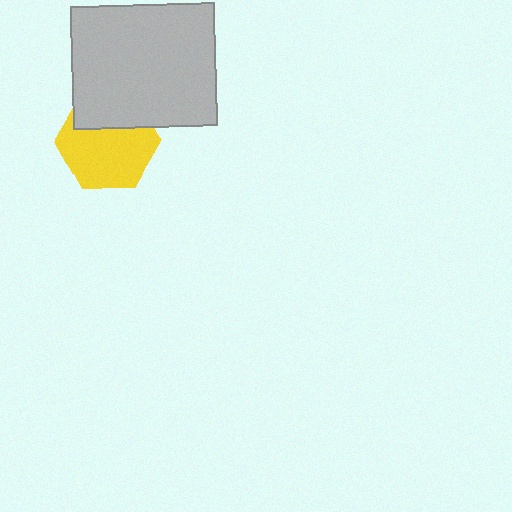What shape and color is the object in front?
The object in front is a light gray rectangle.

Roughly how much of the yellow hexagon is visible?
Most of it is visible (roughly 67%).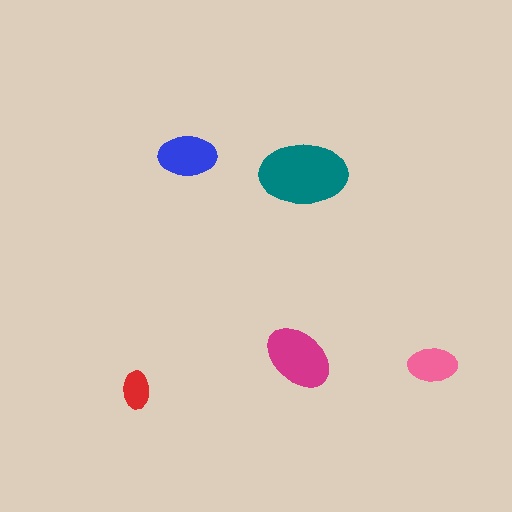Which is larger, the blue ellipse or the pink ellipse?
The blue one.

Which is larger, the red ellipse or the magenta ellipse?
The magenta one.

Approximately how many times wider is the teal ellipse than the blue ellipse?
About 1.5 times wider.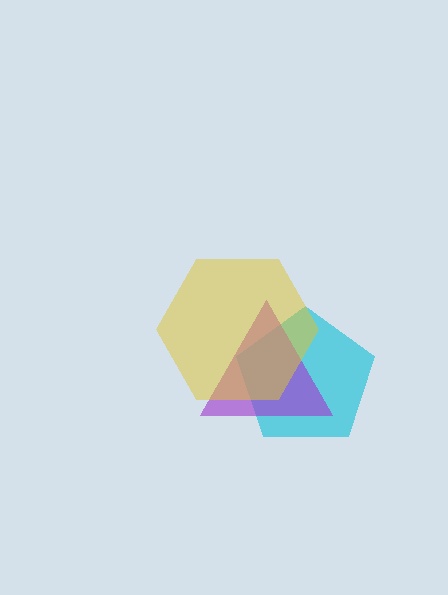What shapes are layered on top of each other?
The layered shapes are: a cyan pentagon, a purple triangle, a yellow hexagon.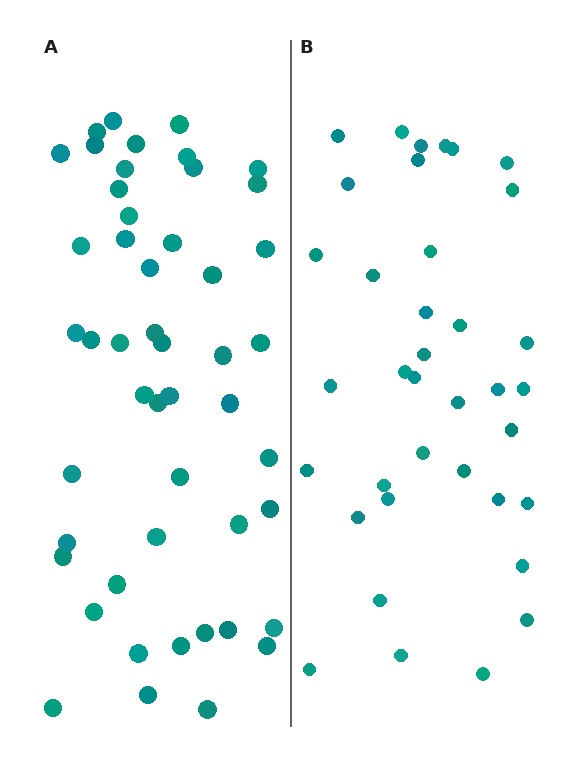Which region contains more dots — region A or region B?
Region A (the left region) has more dots.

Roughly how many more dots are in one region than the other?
Region A has roughly 12 or so more dots than region B.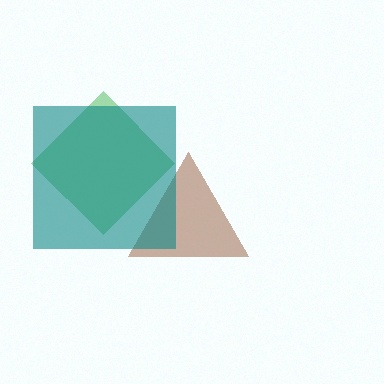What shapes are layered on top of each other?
The layered shapes are: a brown triangle, a green diamond, a teal square.